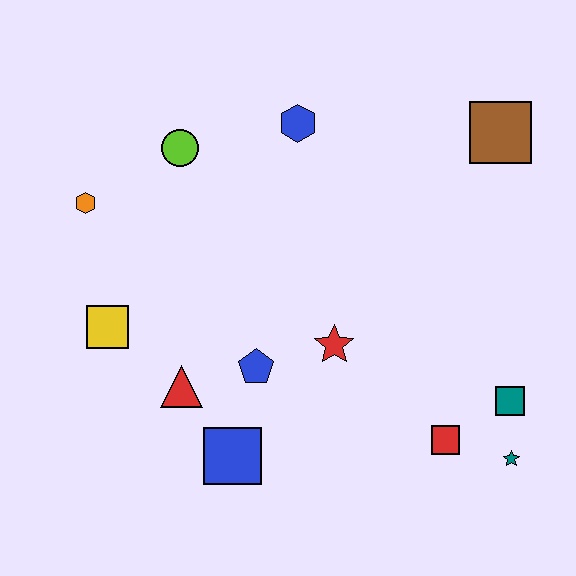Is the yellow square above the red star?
Yes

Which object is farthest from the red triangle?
The brown square is farthest from the red triangle.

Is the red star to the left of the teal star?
Yes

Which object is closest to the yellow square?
The red triangle is closest to the yellow square.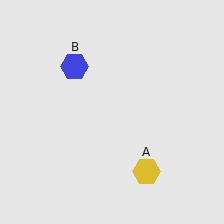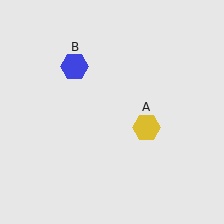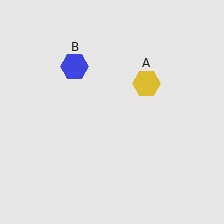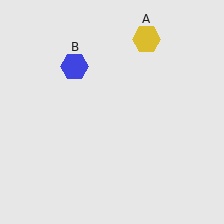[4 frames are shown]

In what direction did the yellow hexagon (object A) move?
The yellow hexagon (object A) moved up.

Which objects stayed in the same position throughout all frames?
Blue hexagon (object B) remained stationary.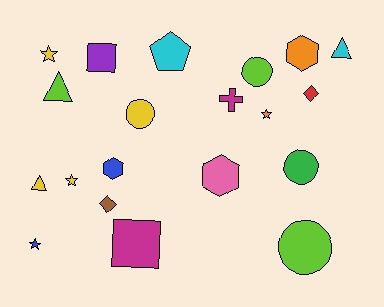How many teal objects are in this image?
There are no teal objects.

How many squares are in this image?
There are 2 squares.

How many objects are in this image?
There are 20 objects.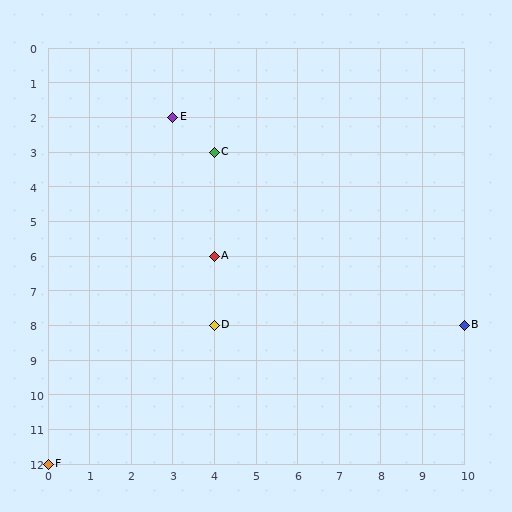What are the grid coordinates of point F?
Point F is at grid coordinates (0, 12).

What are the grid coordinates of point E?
Point E is at grid coordinates (3, 2).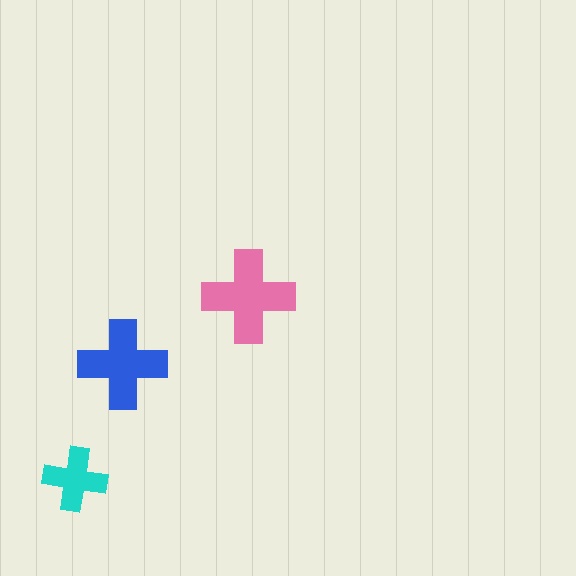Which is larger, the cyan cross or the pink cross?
The pink one.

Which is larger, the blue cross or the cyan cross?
The blue one.